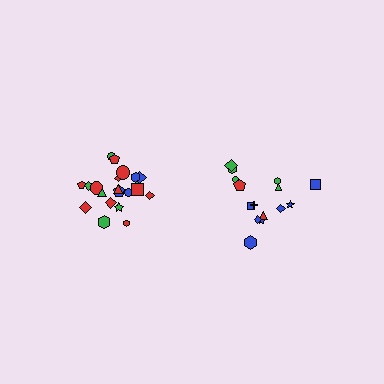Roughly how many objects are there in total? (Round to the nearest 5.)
Roughly 35 objects in total.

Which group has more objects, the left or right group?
The left group.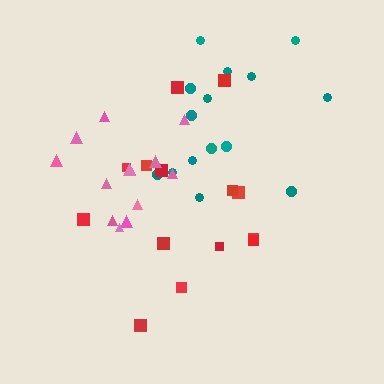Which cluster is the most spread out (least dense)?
Red.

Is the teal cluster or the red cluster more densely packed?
Teal.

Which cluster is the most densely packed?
Pink.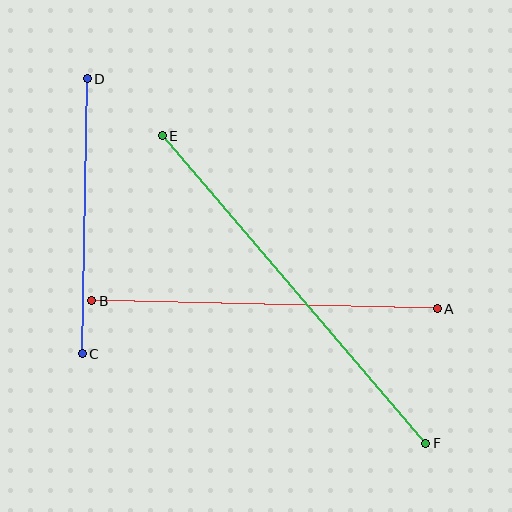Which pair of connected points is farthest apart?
Points E and F are farthest apart.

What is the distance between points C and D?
The distance is approximately 275 pixels.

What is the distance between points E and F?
The distance is approximately 405 pixels.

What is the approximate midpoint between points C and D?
The midpoint is at approximately (85, 216) pixels.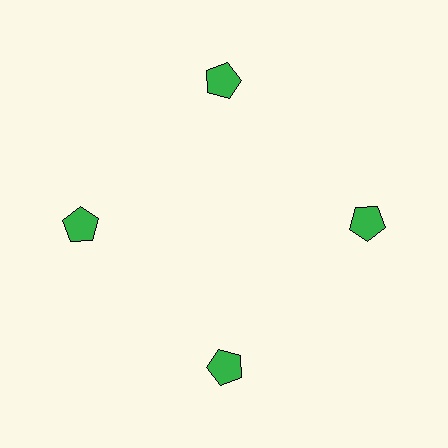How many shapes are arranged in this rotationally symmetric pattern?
There are 4 shapes, arranged in 4 groups of 1.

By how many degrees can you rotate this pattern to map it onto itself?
The pattern maps onto itself every 90 degrees of rotation.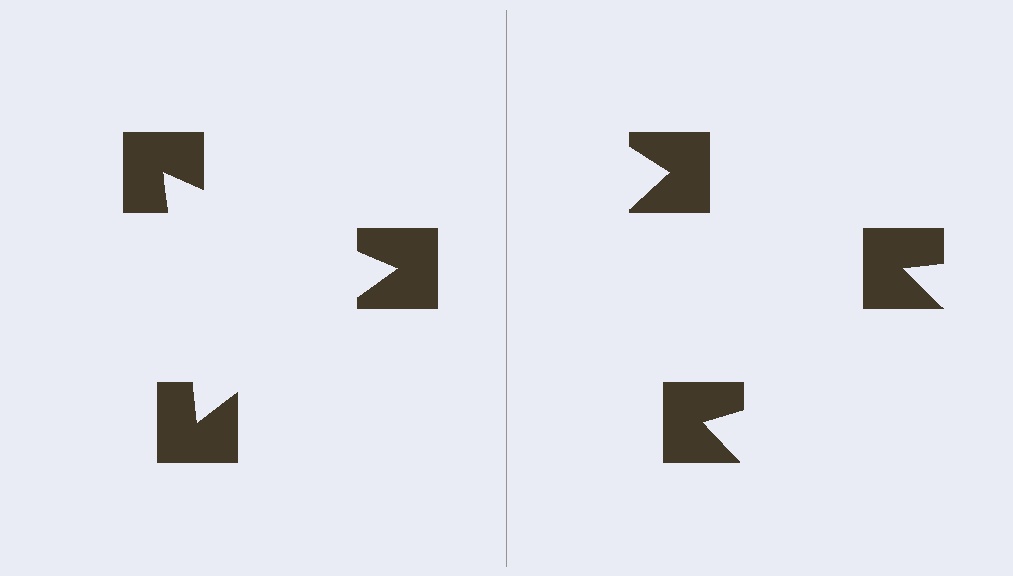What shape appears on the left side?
An illusory triangle.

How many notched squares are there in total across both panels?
6 — 3 on each side.